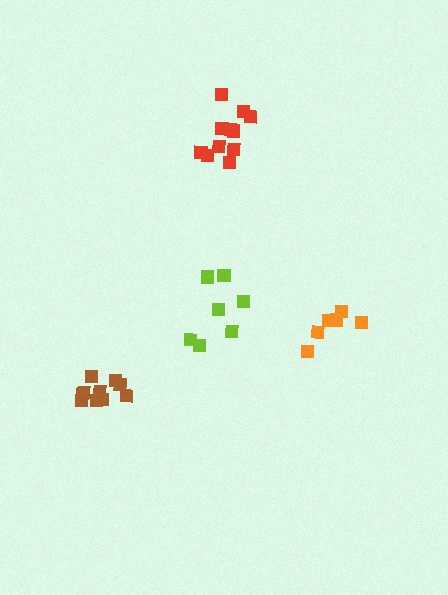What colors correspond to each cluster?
The clusters are colored: lime, red, brown, orange.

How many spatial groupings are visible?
There are 4 spatial groupings.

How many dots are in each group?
Group 1: 7 dots, Group 2: 11 dots, Group 3: 10 dots, Group 4: 6 dots (34 total).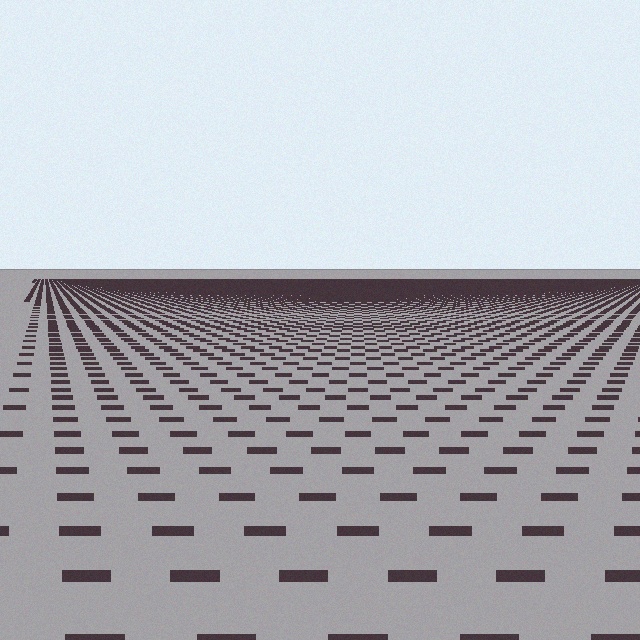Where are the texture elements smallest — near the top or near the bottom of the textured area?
Near the top.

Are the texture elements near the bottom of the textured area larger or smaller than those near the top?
Larger. Near the bottom, elements are closer to the viewer and appear at a bigger on-screen size.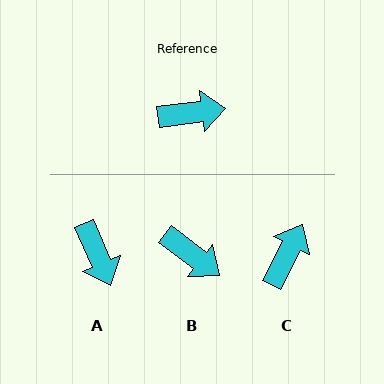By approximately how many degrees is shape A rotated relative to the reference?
Approximately 74 degrees clockwise.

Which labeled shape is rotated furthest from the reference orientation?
A, about 74 degrees away.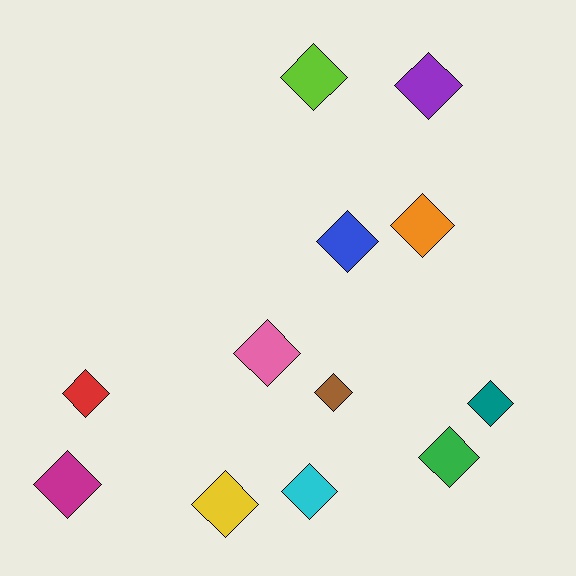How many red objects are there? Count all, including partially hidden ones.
There is 1 red object.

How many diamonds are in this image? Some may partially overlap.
There are 12 diamonds.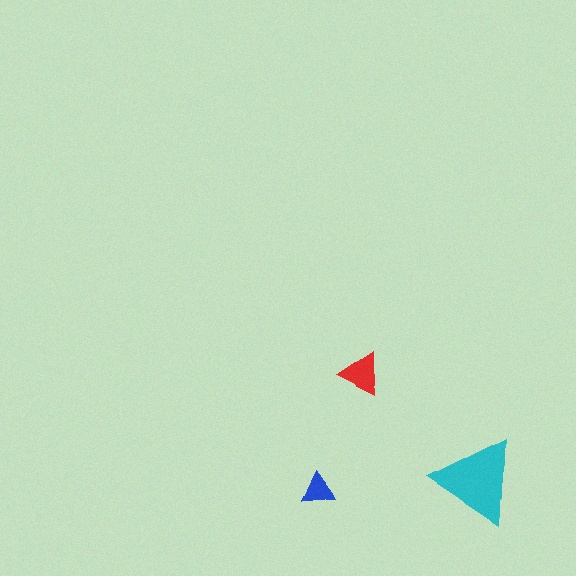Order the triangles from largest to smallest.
the cyan one, the red one, the blue one.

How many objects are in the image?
There are 3 objects in the image.